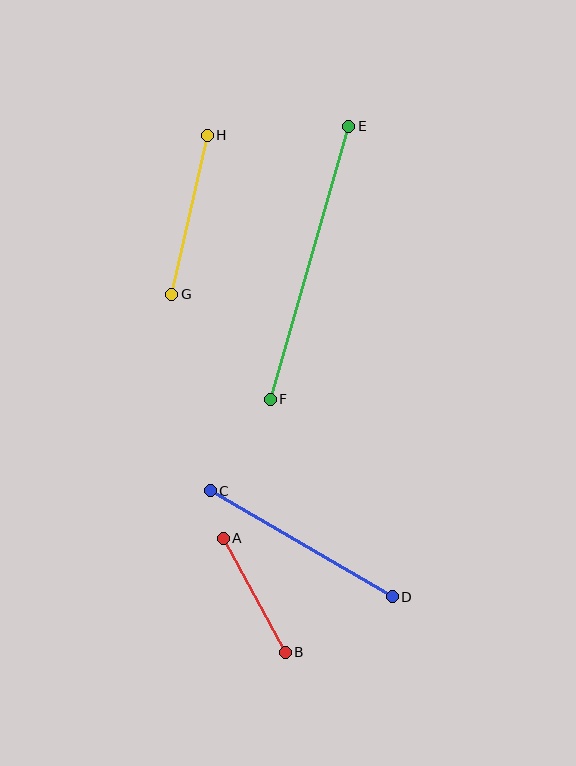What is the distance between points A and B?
The distance is approximately 129 pixels.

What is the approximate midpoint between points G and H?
The midpoint is at approximately (190, 215) pixels.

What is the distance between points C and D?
The distance is approximately 210 pixels.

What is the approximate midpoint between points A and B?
The midpoint is at approximately (254, 595) pixels.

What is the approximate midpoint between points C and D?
The midpoint is at approximately (301, 544) pixels.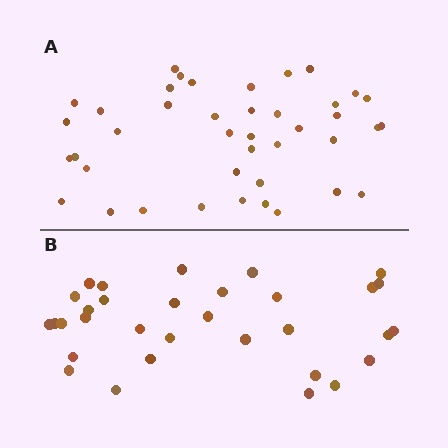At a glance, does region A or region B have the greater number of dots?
Region A (the top region) has more dots.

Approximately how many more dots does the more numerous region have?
Region A has roughly 8 or so more dots than region B.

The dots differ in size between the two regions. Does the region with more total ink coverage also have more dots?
No. Region B has more total ink coverage because its dots are larger, but region A actually contains more individual dots. Total area can be misleading — the number of items is what matters here.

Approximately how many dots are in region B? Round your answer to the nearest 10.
About 30 dots. (The exact count is 32, which rounds to 30.)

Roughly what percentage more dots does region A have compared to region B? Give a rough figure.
About 30% more.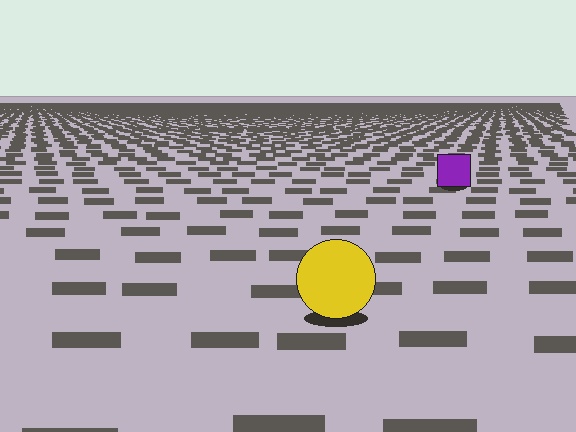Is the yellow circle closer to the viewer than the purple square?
Yes. The yellow circle is closer — you can tell from the texture gradient: the ground texture is coarser near it.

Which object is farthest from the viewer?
The purple square is farthest from the viewer. It appears smaller and the ground texture around it is denser.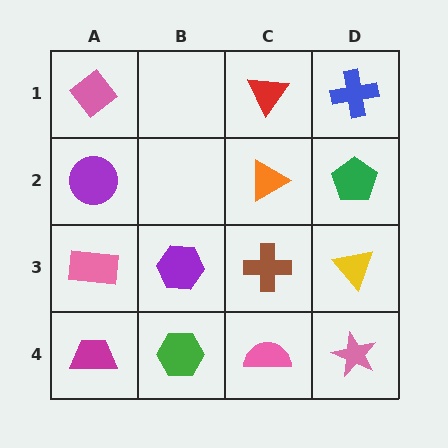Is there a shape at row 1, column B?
No, that cell is empty.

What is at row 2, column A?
A purple circle.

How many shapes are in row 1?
3 shapes.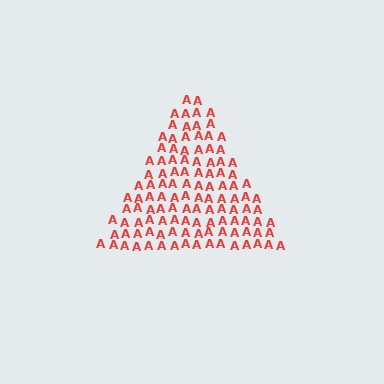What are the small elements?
The small elements are letter A's.